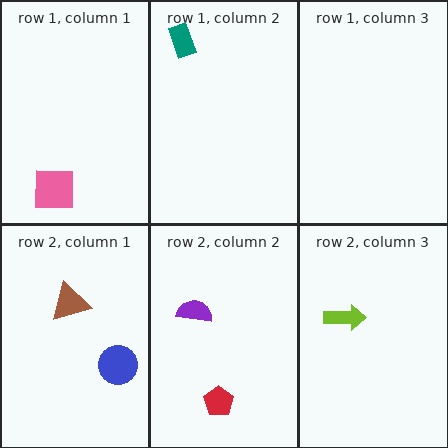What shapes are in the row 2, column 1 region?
The brown triangle, the blue circle.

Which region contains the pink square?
The row 1, column 1 region.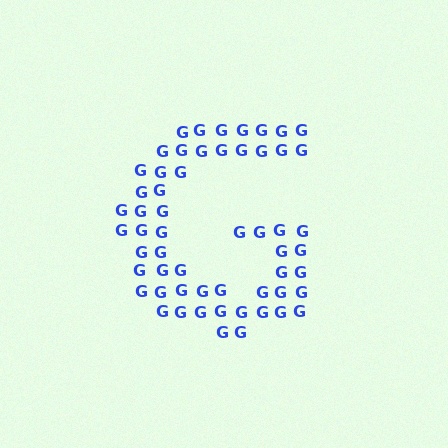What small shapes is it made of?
It is made of small letter G's.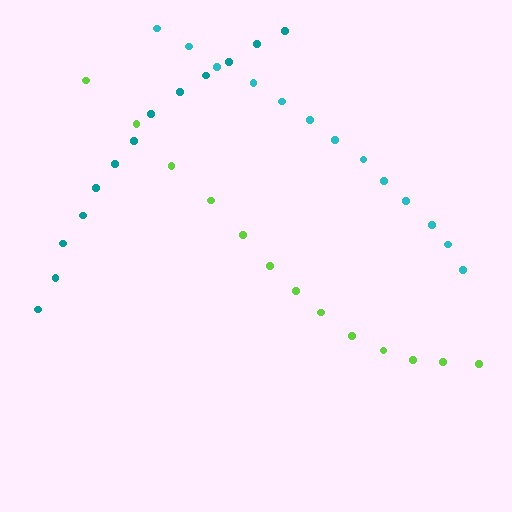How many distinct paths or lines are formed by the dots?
There are 3 distinct paths.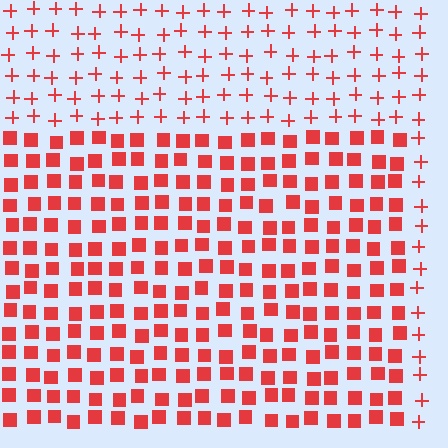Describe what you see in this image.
The image is filled with small red elements arranged in a uniform grid. A rectangle-shaped region contains squares, while the surrounding area contains plus signs. The boundary is defined purely by the change in element shape.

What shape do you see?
I see a rectangle.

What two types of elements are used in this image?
The image uses squares inside the rectangle region and plus signs outside it.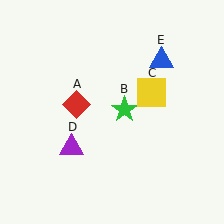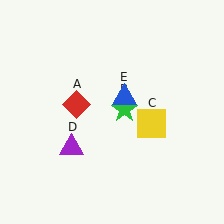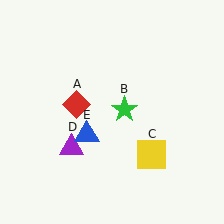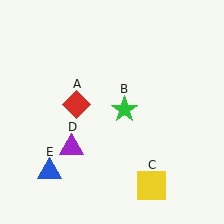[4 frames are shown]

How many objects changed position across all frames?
2 objects changed position: yellow square (object C), blue triangle (object E).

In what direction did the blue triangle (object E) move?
The blue triangle (object E) moved down and to the left.